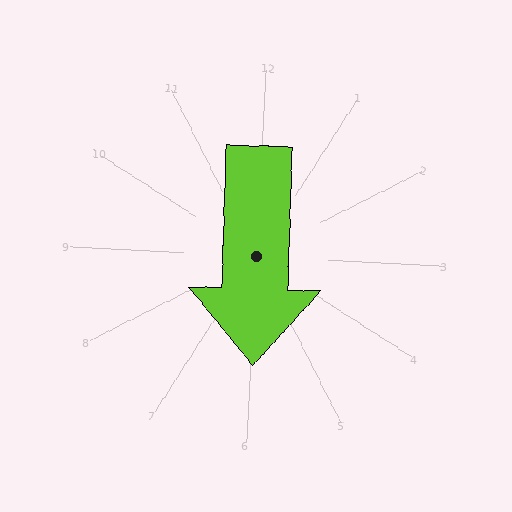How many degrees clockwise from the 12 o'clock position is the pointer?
Approximately 179 degrees.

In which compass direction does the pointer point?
South.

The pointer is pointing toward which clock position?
Roughly 6 o'clock.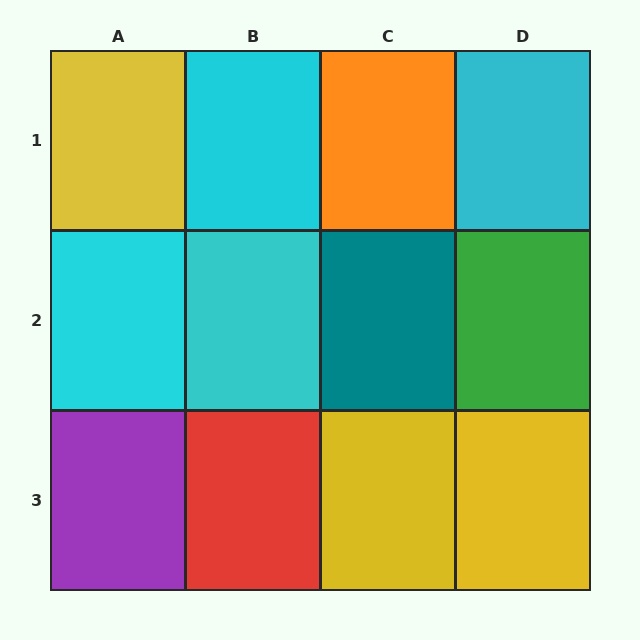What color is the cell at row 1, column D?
Cyan.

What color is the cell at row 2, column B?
Cyan.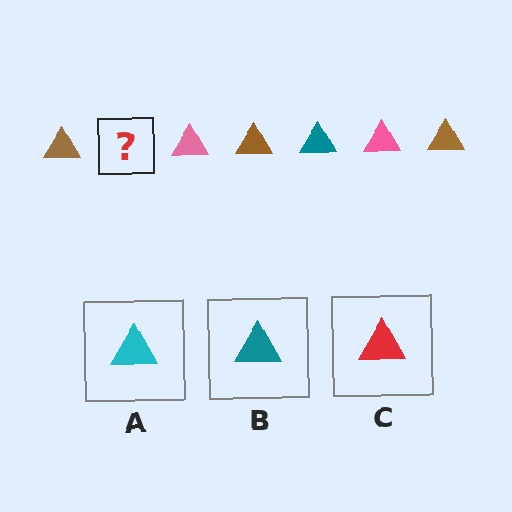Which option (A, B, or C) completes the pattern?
B.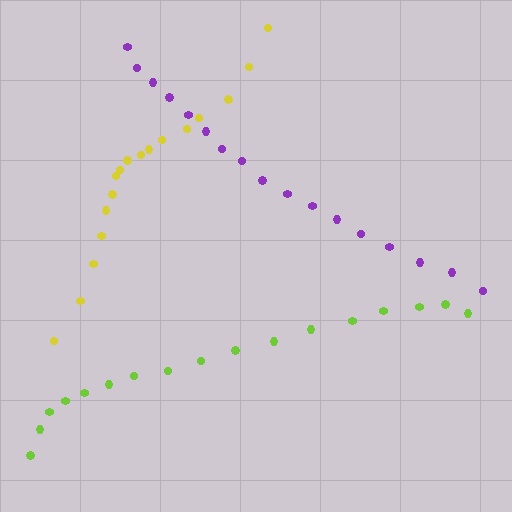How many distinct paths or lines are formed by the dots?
There are 3 distinct paths.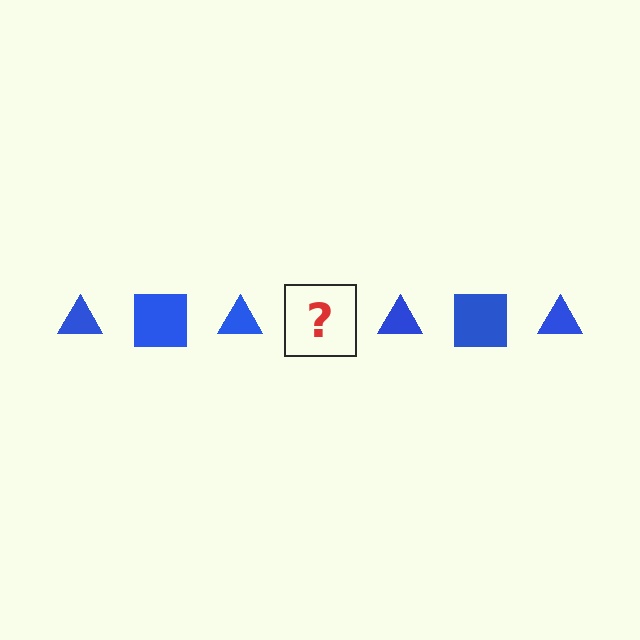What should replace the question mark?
The question mark should be replaced with a blue square.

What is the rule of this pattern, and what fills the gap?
The rule is that the pattern cycles through triangle, square shapes in blue. The gap should be filled with a blue square.